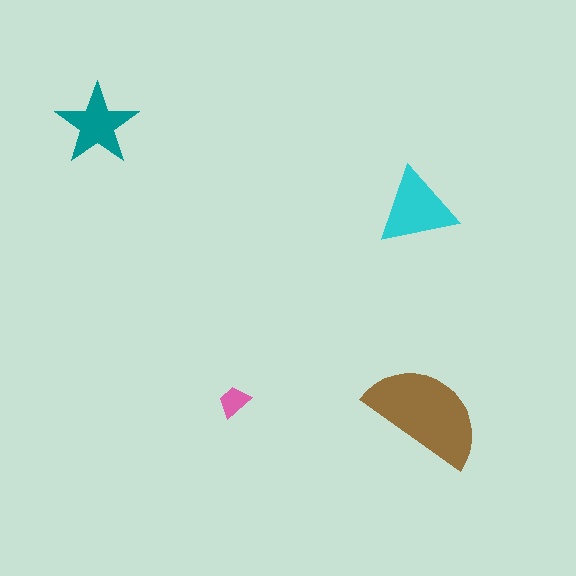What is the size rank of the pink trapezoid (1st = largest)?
4th.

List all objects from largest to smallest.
The brown semicircle, the cyan triangle, the teal star, the pink trapezoid.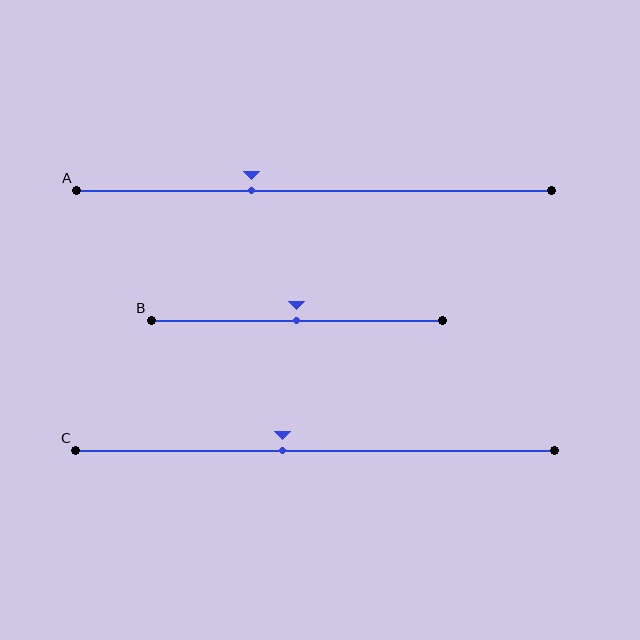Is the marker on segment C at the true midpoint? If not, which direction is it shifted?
No, the marker on segment C is shifted to the left by about 7% of the segment length.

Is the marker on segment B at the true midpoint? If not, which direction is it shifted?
Yes, the marker on segment B is at the true midpoint.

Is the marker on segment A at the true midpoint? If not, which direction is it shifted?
No, the marker on segment A is shifted to the left by about 13% of the segment length.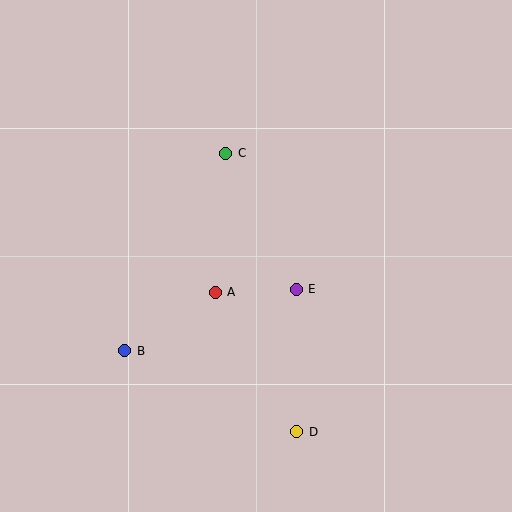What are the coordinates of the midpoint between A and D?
The midpoint between A and D is at (256, 362).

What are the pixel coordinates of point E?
Point E is at (296, 289).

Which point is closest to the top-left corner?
Point C is closest to the top-left corner.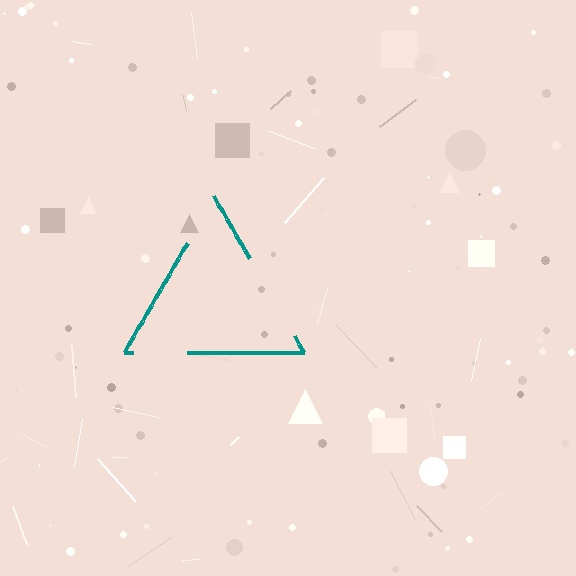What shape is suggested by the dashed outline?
The dashed outline suggests a triangle.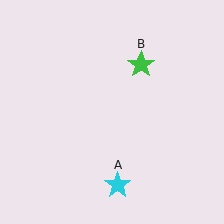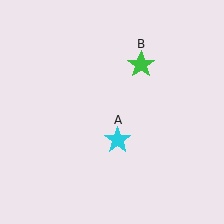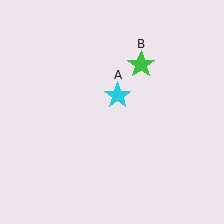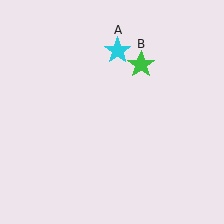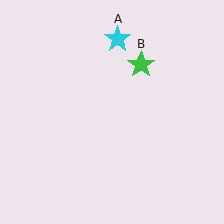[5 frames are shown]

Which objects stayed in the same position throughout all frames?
Green star (object B) remained stationary.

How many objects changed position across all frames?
1 object changed position: cyan star (object A).